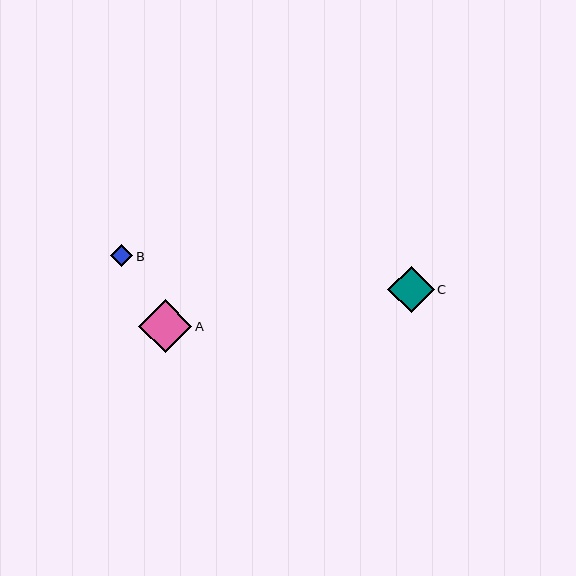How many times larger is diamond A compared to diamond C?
Diamond A is approximately 1.1 times the size of diamond C.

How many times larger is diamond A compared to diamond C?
Diamond A is approximately 1.1 times the size of diamond C.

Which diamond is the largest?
Diamond A is the largest with a size of approximately 53 pixels.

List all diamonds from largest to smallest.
From largest to smallest: A, C, B.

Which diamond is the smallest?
Diamond B is the smallest with a size of approximately 22 pixels.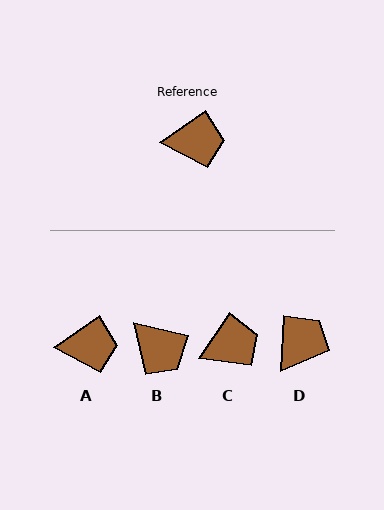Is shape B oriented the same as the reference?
No, it is off by about 49 degrees.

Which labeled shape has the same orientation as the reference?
A.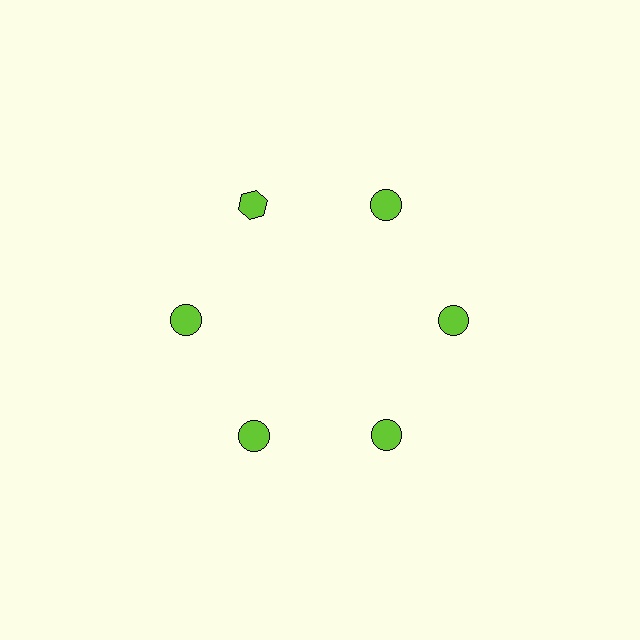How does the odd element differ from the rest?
It has a different shape: hexagon instead of circle.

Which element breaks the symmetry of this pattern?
The lime hexagon at roughly the 11 o'clock position breaks the symmetry. All other shapes are lime circles.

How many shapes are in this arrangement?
There are 6 shapes arranged in a ring pattern.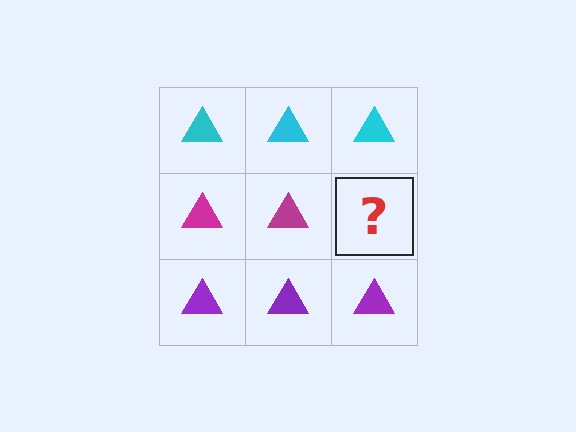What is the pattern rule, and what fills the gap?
The rule is that each row has a consistent color. The gap should be filled with a magenta triangle.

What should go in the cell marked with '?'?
The missing cell should contain a magenta triangle.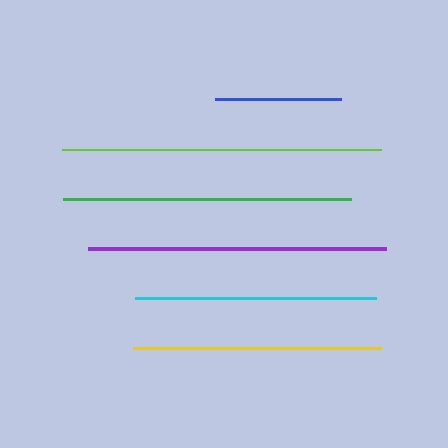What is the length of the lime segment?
The lime segment is approximately 319 pixels long.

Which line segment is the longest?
The lime line is the longest at approximately 319 pixels.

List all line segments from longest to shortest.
From longest to shortest: lime, purple, green, yellow, cyan, blue.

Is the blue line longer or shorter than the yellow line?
The yellow line is longer than the blue line.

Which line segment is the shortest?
The blue line is the shortest at approximately 126 pixels.